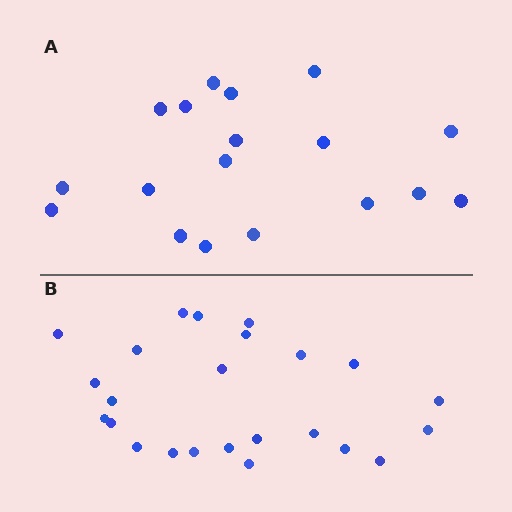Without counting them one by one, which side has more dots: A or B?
Region B (the bottom region) has more dots.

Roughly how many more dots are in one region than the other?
Region B has about 6 more dots than region A.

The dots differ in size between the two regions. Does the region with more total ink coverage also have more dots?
No. Region A has more total ink coverage because its dots are larger, but region B actually contains more individual dots. Total area can be misleading — the number of items is what matters here.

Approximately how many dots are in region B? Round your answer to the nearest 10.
About 20 dots. (The exact count is 24, which rounds to 20.)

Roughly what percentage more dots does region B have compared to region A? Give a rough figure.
About 35% more.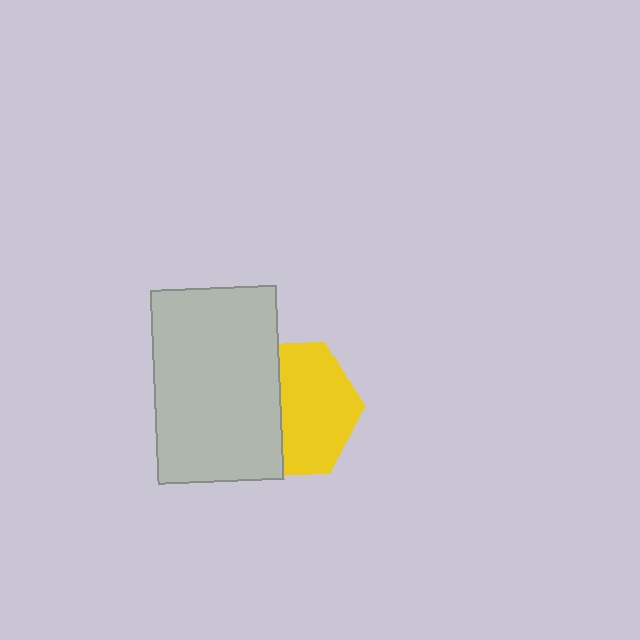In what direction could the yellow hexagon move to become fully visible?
The yellow hexagon could move right. That would shift it out from behind the light gray rectangle entirely.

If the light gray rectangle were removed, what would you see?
You would see the complete yellow hexagon.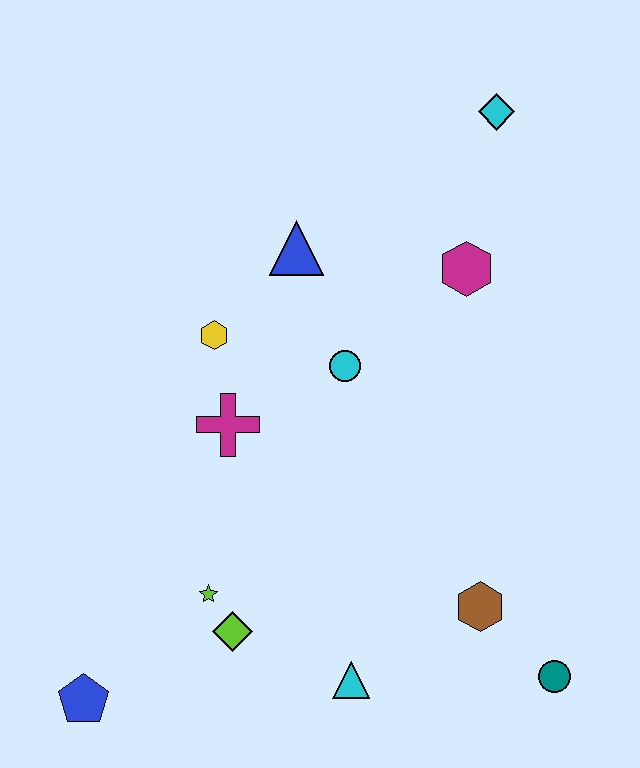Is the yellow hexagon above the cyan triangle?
Yes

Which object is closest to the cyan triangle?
The lime diamond is closest to the cyan triangle.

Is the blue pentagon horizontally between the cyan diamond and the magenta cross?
No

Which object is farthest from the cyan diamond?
The blue pentagon is farthest from the cyan diamond.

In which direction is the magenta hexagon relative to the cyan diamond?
The magenta hexagon is below the cyan diamond.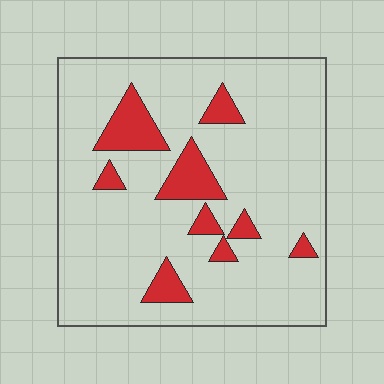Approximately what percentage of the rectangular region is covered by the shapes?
Approximately 15%.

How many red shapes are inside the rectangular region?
9.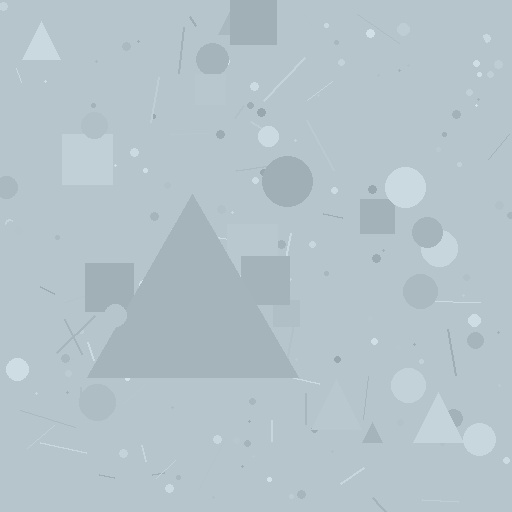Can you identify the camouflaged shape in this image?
The camouflaged shape is a triangle.